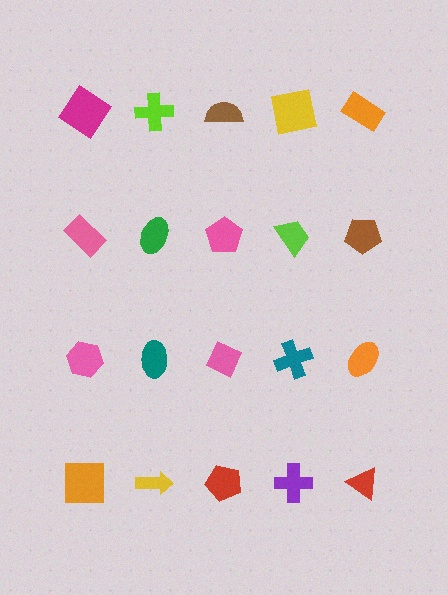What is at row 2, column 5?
A brown pentagon.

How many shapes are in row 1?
5 shapes.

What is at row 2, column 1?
A pink rectangle.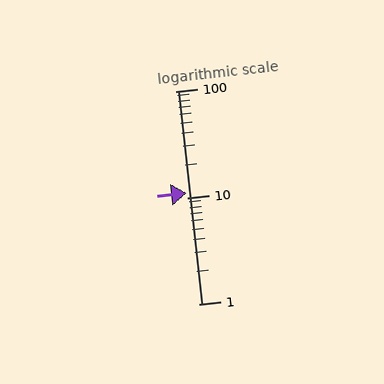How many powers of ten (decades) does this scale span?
The scale spans 2 decades, from 1 to 100.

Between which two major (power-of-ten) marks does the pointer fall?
The pointer is between 10 and 100.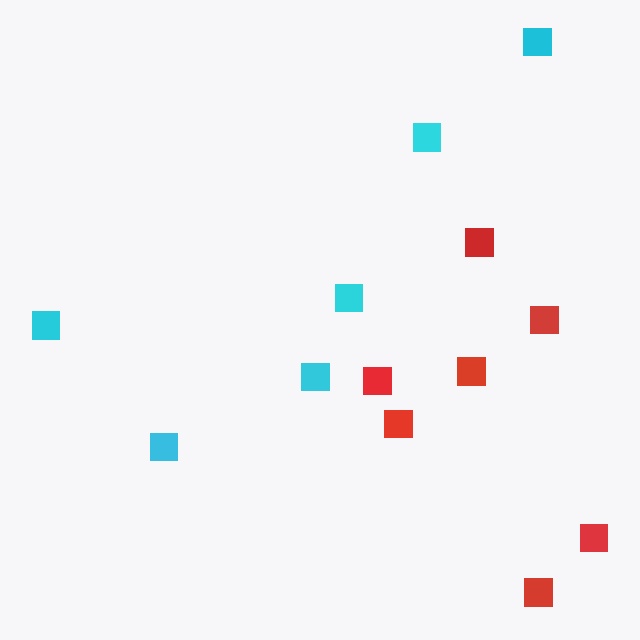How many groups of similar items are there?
There are 2 groups: one group of red squares (7) and one group of cyan squares (6).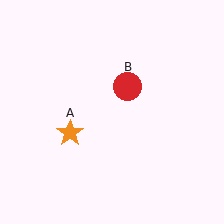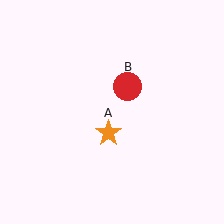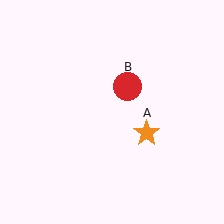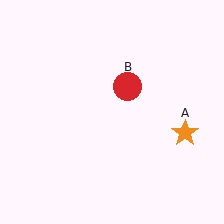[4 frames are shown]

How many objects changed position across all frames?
1 object changed position: orange star (object A).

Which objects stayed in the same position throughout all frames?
Red circle (object B) remained stationary.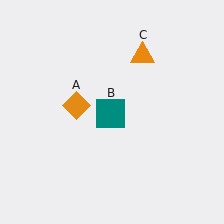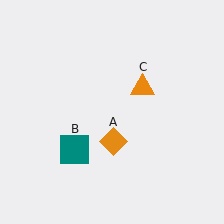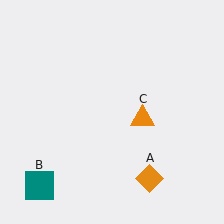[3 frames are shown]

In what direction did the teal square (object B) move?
The teal square (object B) moved down and to the left.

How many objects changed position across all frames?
3 objects changed position: orange diamond (object A), teal square (object B), orange triangle (object C).